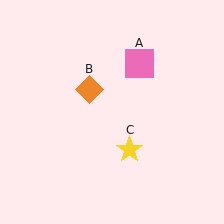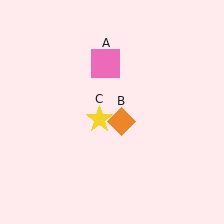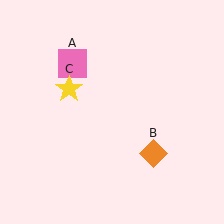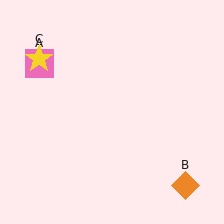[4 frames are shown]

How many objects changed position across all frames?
3 objects changed position: pink square (object A), orange diamond (object B), yellow star (object C).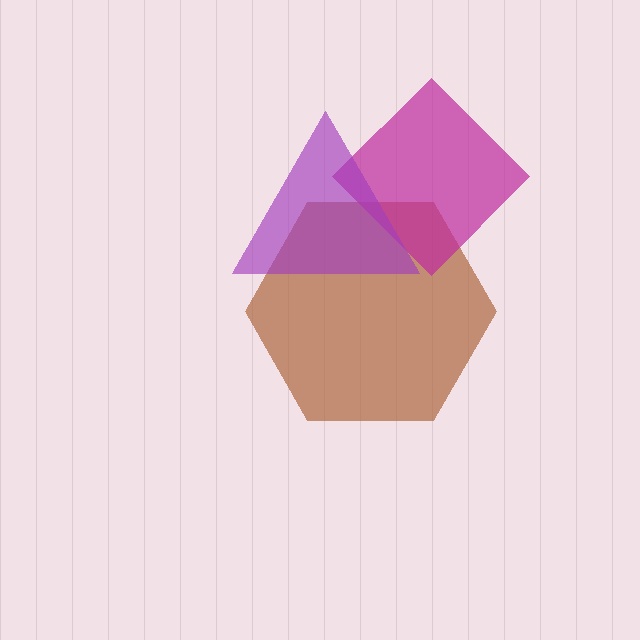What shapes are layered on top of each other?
The layered shapes are: a brown hexagon, a magenta diamond, a purple triangle.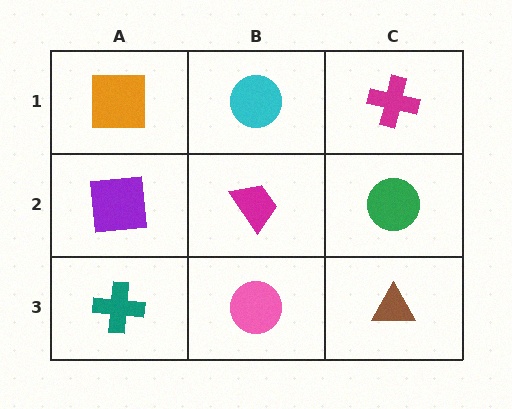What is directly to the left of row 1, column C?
A cyan circle.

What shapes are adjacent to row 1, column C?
A green circle (row 2, column C), a cyan circle (row 1, column B).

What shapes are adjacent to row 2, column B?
A cyan circle (row 1, column B), a pink circle (row 3, column B), a purple square (row 2, column A), a green circle (row 2, column C).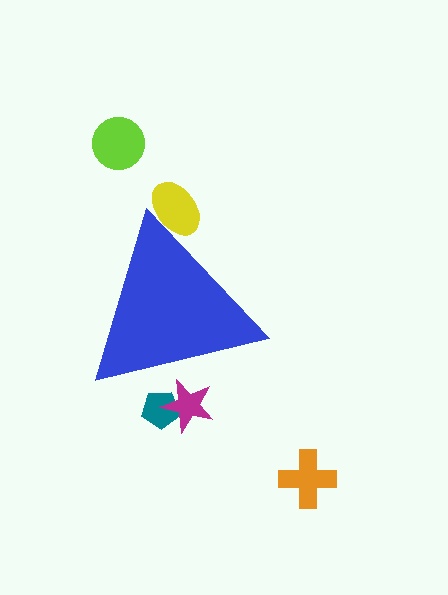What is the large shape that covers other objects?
A blue triangle.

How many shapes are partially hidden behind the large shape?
3 shapes are partially hidden.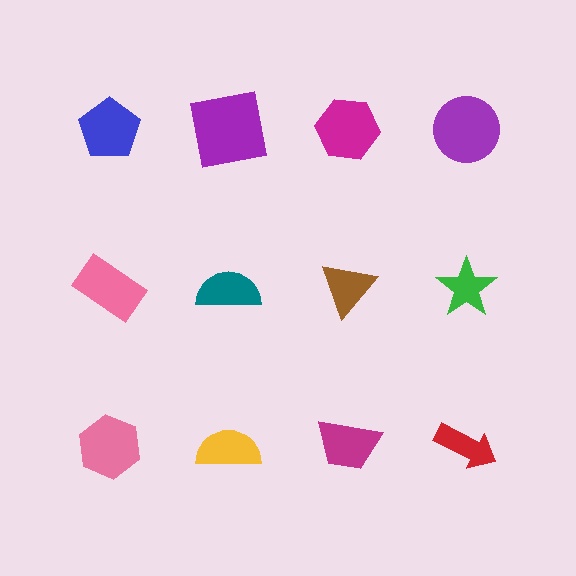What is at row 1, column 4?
A purple circle.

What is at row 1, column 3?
A magenta hexagon.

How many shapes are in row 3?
4 shapes.